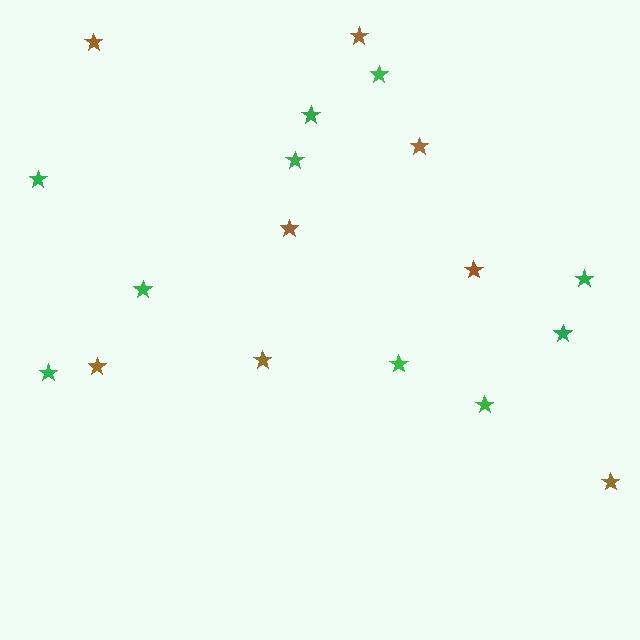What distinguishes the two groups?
There are 2 groups: one group of green stars (10) and one group of brown stars (8).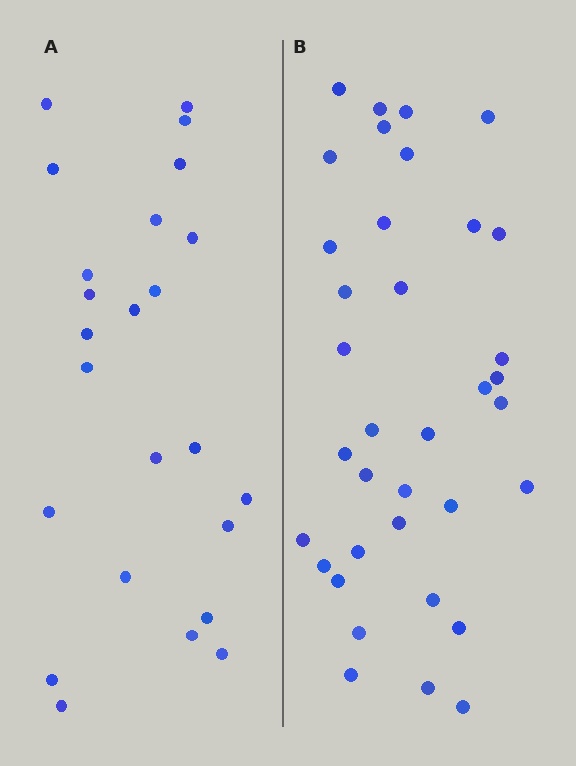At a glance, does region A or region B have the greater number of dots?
Region B (the right region) has more dots.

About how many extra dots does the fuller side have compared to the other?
Region B has roughly 12 or so more dots than region A.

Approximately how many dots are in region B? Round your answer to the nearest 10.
About 40 dots. (The exact count is 36, which rounds to 40.)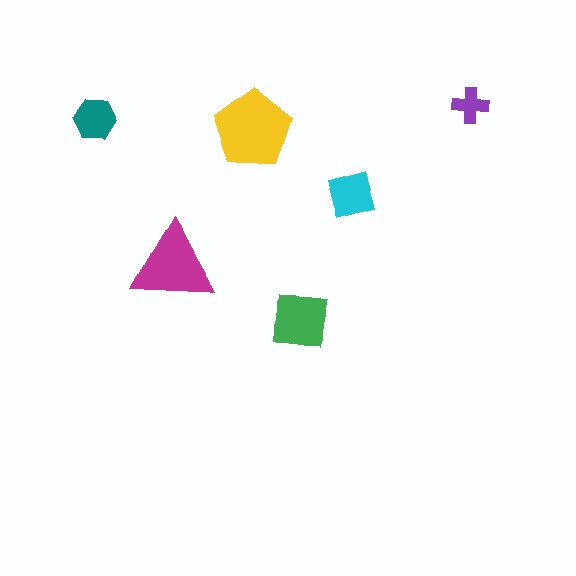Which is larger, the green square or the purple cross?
The green square.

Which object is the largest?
The yellow pentagon.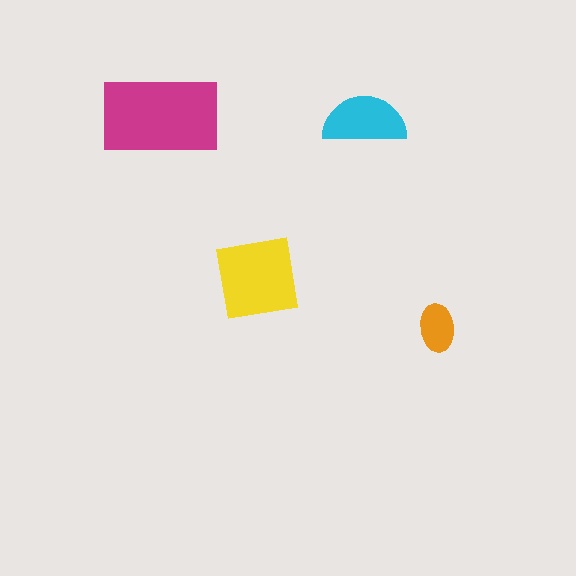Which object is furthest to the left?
The magenta rectangle is leftmost.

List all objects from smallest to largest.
The orange ellipse, the cyan semicircle, the yellow square, the magenta rectangle.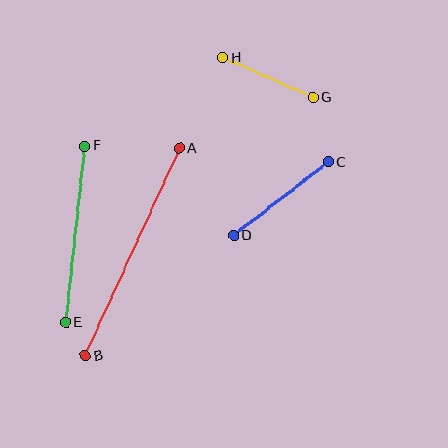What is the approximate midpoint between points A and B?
The midpoint is at approximately (132, 252) pixels.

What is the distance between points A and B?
The distance is approximately 228 pixels.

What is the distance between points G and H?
The distance is approximately 99 pixels.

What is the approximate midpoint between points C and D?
The midpoint is at approximately (281, 199) pixels.